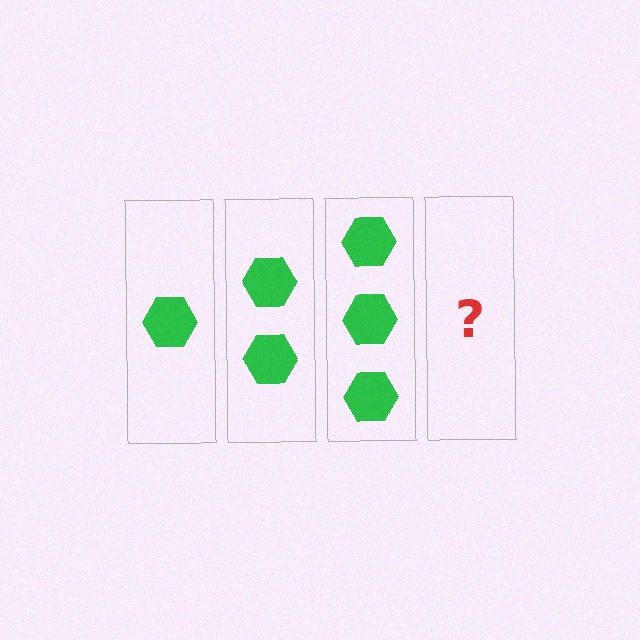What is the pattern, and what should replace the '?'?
The pattern is that each step adds one more hexagon. The '?' should be 4 hexagons.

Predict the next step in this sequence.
The next step is 4 hexagons.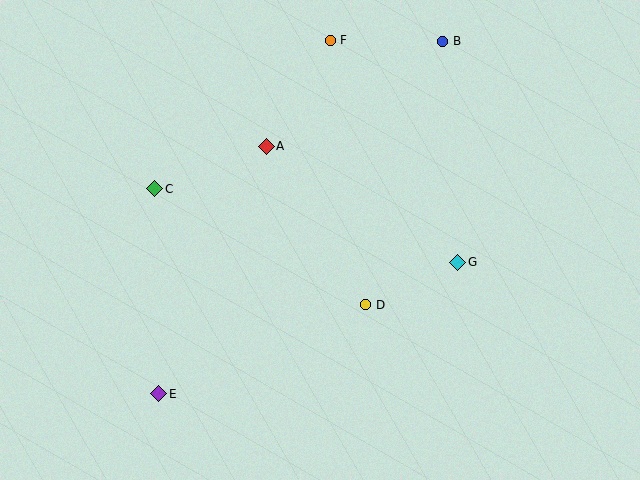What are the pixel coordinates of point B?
Point B is at (443, 41).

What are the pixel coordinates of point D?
Point D is at (366, 305).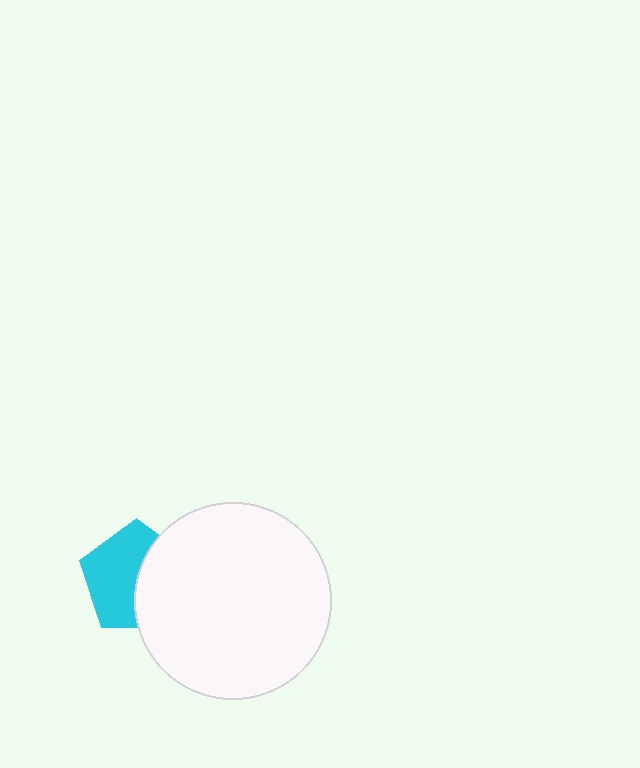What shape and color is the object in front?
The object in front is a white circle.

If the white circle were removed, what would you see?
You would see the complete cyan pentagon.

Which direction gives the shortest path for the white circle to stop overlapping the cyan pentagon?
Moving right gives the shortest separation.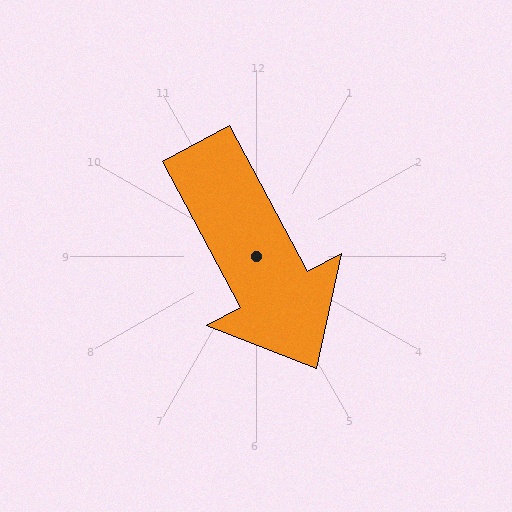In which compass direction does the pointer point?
Southeast.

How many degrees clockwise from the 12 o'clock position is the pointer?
Approximately 152 degrees.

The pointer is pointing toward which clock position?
Roughly 5 o'clock.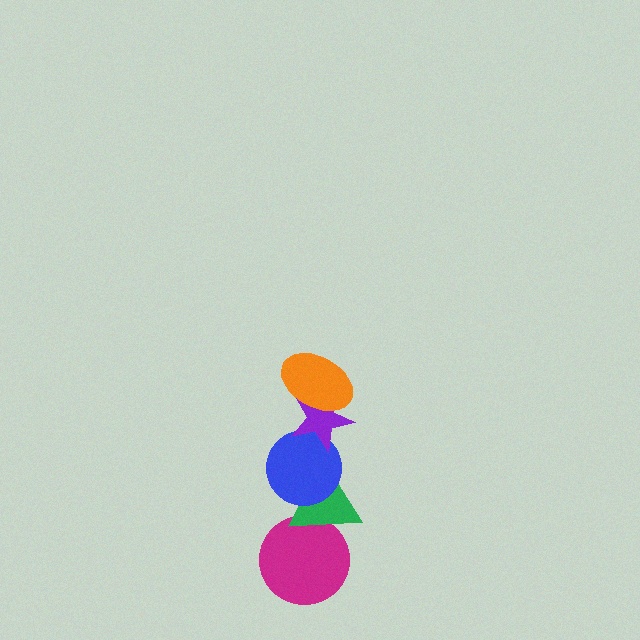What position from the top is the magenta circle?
The magenta circle is 5th from the top.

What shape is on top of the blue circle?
The purple star is on top of the blue circle.